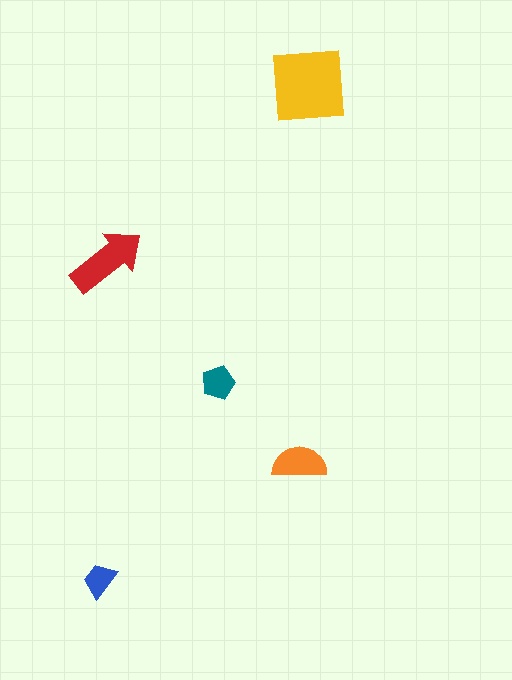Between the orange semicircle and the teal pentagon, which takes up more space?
The orange semicircle.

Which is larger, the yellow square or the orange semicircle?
The yellow square.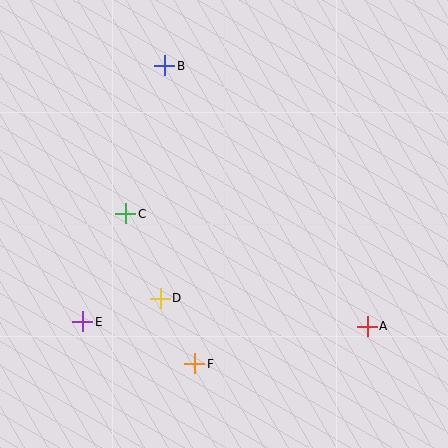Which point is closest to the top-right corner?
Point B is closest to the top-right corner.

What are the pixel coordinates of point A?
Point A is at (367, 326).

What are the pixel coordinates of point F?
Point F is at (195, 364).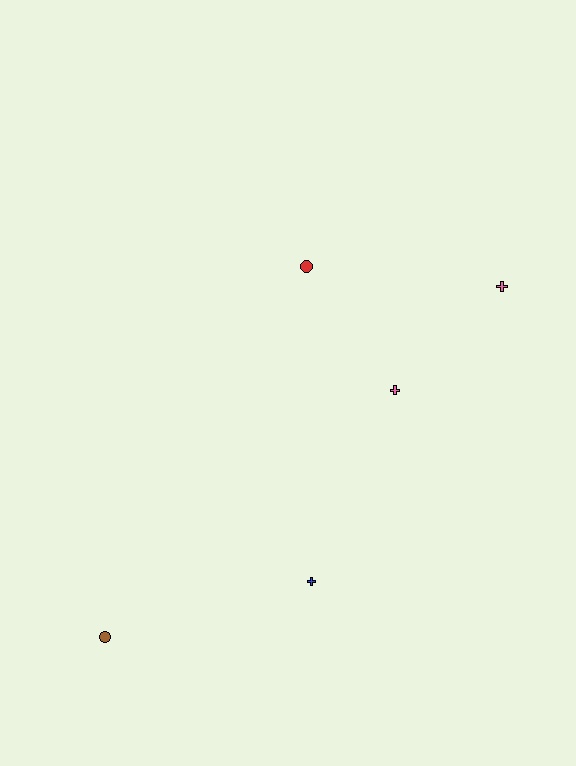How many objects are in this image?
There are 5 objects.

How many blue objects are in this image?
There is 1 blue object.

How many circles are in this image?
There are 2 circles.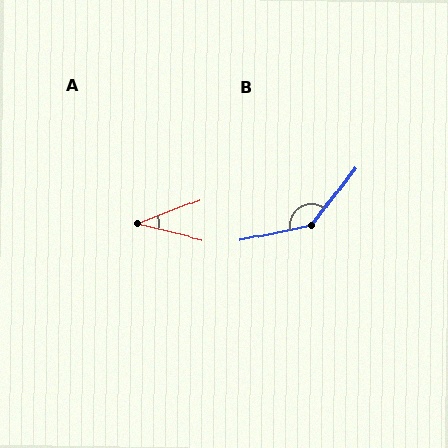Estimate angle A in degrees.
Approximately 35 degrees.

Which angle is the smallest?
A, at approximately 35 degrees.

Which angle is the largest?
B, at approximately 138 degrees.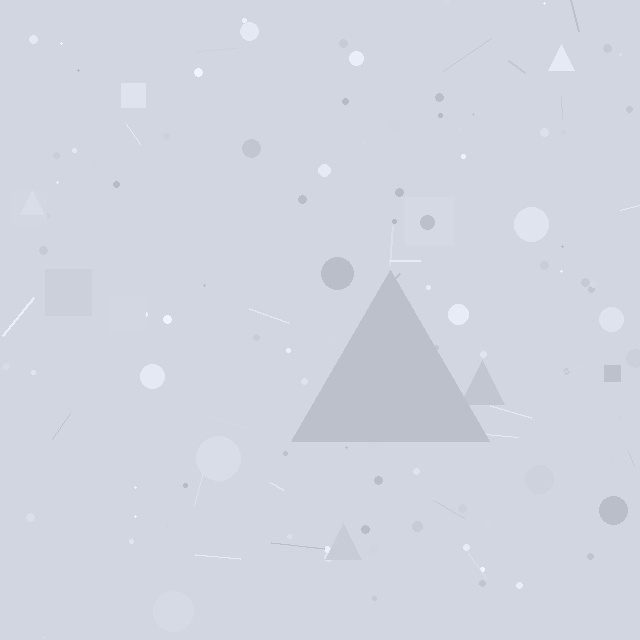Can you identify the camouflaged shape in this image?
The camouflaged shape is a triangle.